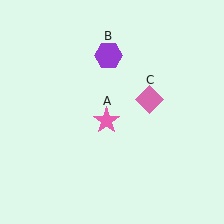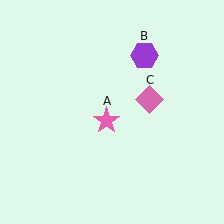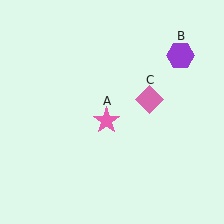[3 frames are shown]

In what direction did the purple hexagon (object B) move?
The purple hexagon (object B) moved right.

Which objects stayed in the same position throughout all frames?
Pink star (object A) and pink diamond (object C) remained stationary.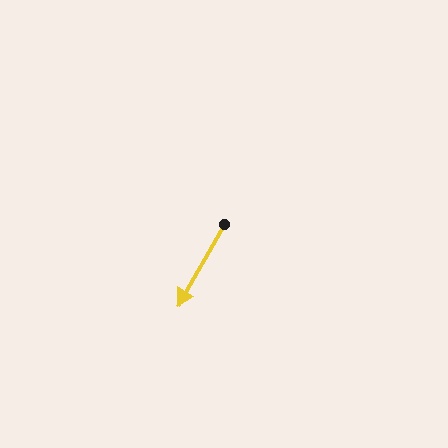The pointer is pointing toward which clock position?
Roughly 7 o'clock.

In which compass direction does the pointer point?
Southwest.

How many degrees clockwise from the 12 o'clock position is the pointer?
Approximately 210 degrees.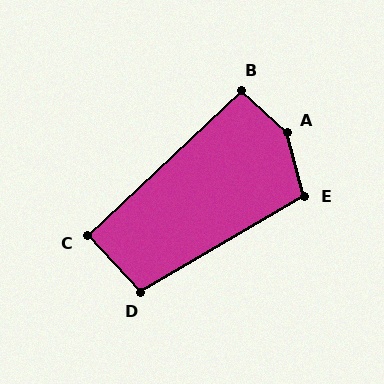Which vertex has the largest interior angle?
A, at approximately 147 degrees.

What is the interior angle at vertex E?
Approximately 105 degrees (obtuse).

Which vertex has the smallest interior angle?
C, at approximately 90 degrees.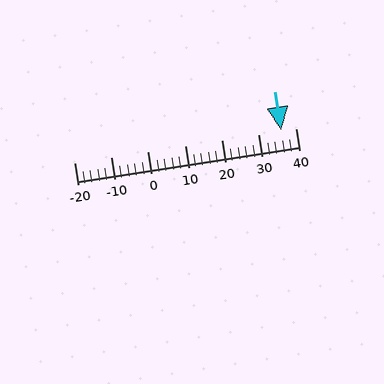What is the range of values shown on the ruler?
The ruler shows values from -20 to 40.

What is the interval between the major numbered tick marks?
The major tick marks are spaced 10 units apart.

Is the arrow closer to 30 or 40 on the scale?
The arrow is closer to 40.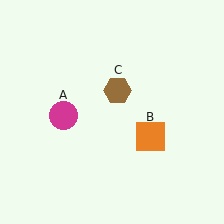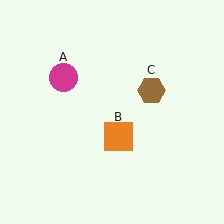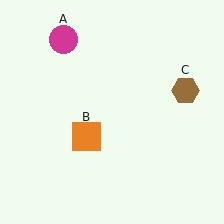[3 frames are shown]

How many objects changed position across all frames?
3 objects changed position: magenta circle (object A), orange square (object B), brown hexagon (object C).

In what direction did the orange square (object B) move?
The orange square (object B) moved left.